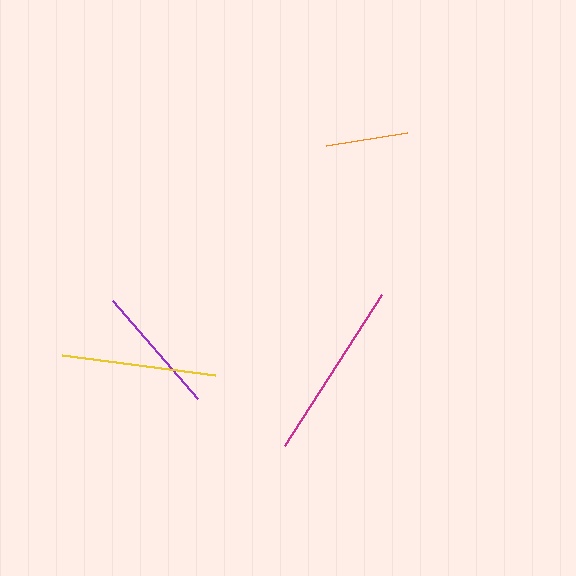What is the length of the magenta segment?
The magenta segment is approximately 179 pixels long.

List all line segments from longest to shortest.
From longest to shortest: magenta, yellow, purple, orange.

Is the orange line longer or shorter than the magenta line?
The magenta line is longer than the orange line.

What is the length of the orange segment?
The orange segment is approximately 82 pixels long.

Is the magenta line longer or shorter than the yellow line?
The magenta line is longer than the yellow line.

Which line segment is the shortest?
The orange line is the shortest at approximately 82 pixels.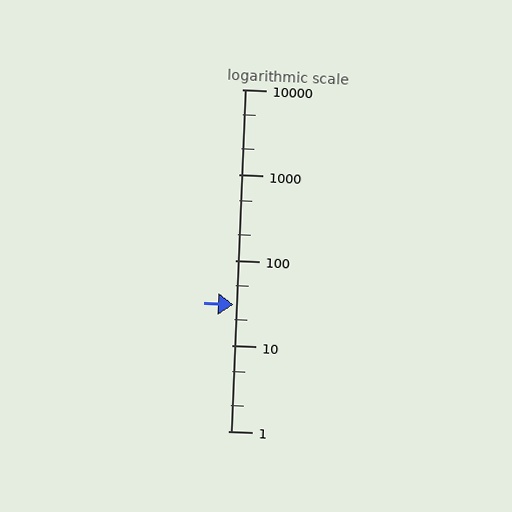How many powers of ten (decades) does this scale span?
The scale spans 4 decades, from 1 to 10000.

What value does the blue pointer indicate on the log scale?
The pointer indicates approximately 30.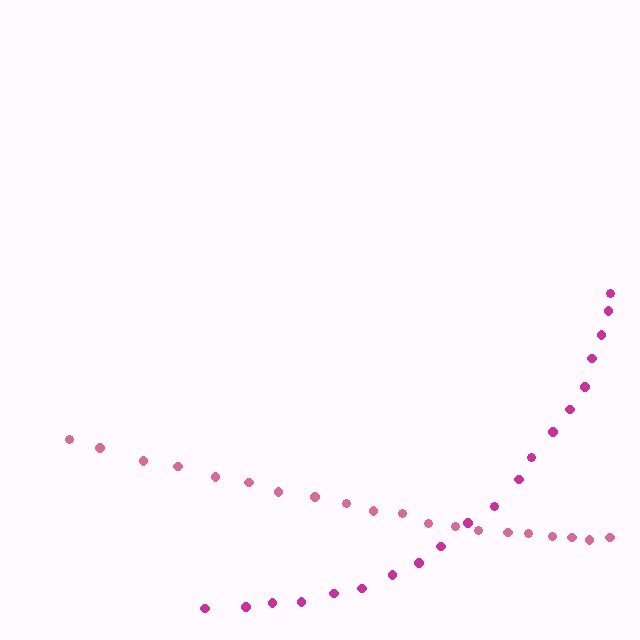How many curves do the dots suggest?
There are 2 distinct paths.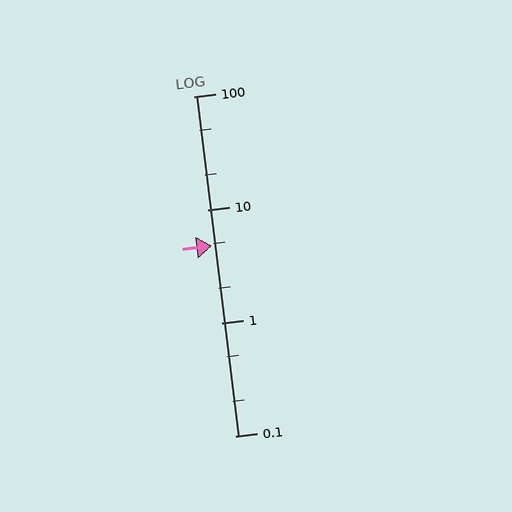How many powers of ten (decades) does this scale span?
The scale spans 3 decades, from 0.1 to 100.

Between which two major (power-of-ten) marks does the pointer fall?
The pointer is between 1 and 10.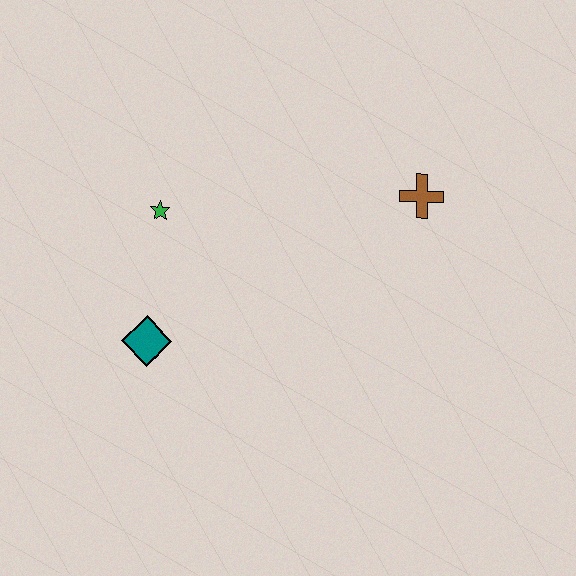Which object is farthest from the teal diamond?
The brown cross is farthest from the teal diamond.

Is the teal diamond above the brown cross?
No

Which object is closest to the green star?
The teal diamond is closest to the green star.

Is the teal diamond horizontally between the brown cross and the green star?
No